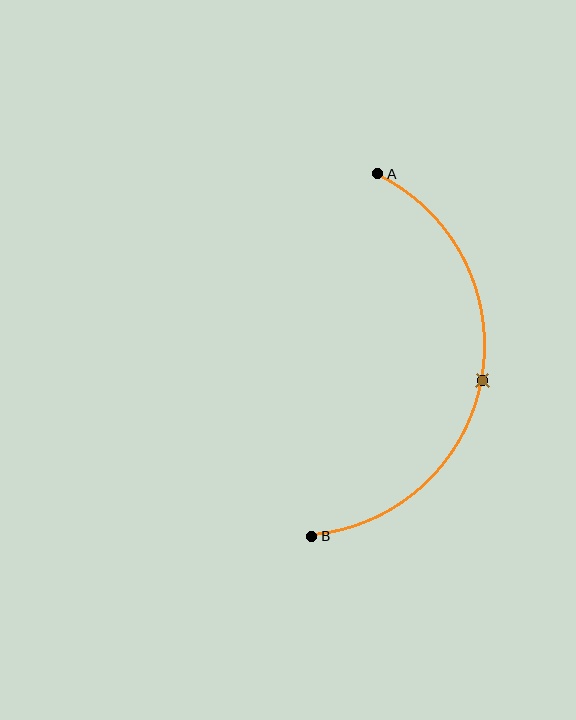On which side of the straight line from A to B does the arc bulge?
The arc bulges to the right of the straight line connecting A and B.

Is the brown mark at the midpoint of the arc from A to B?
Yes. The brown mark lies on the arc at equal arc-length from both A and B — it is the arc midpoint.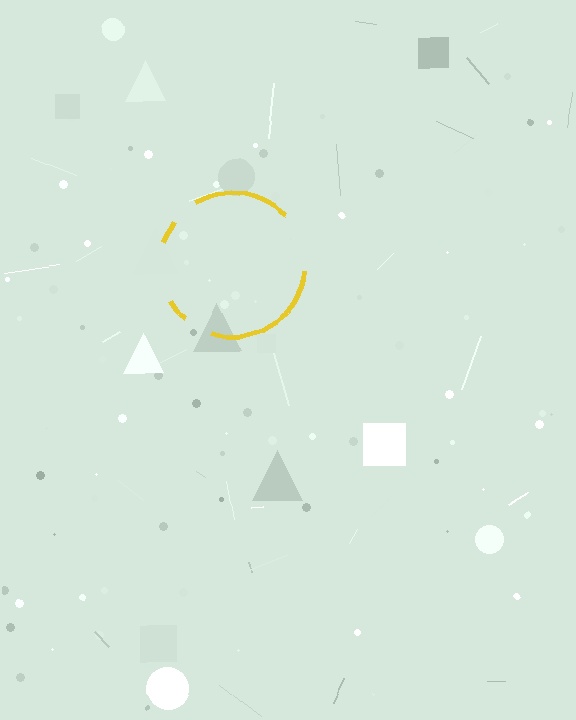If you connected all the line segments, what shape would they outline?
They would outline a circle.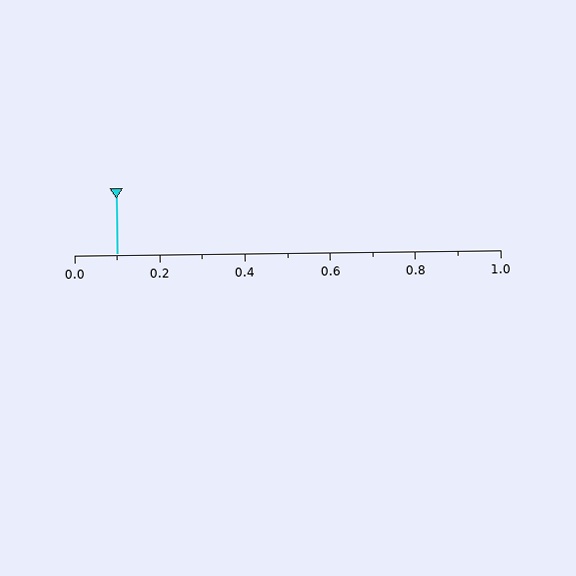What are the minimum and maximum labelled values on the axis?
The axis runs from 0.0 to 1.0.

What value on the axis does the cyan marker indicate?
The marker indicates approximately 0.1.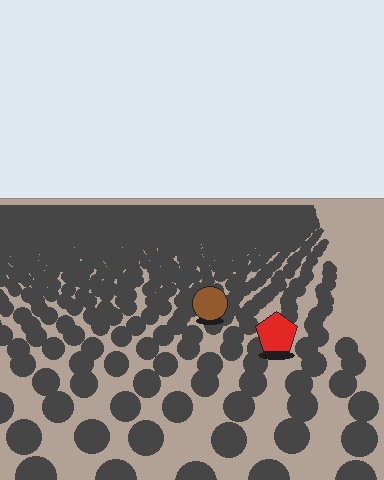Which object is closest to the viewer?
The red pentagon is closest. The texture marks near it are larger and more spread out.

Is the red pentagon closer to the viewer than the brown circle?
Yes. The red pentagon is closer — you can tell from the texture gradient: the ground texture is coarser near it.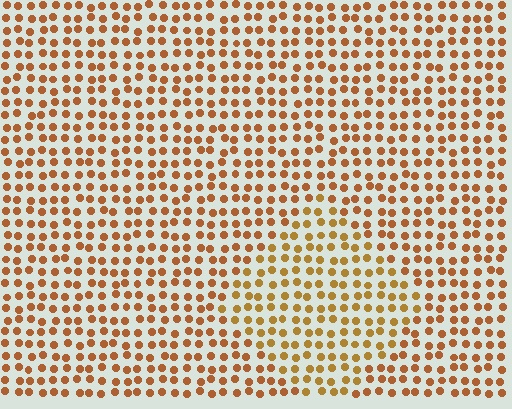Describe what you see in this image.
The image is filled with small brown elements in a uniform arrangement. A diamond-shaped region is visible where the elements are tinted to a slightly different hue, forming a subtle color boundary.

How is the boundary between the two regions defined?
The boundary is defined purely by a slight shift in hue (about 17 degrees). Spacing, size, and orientation are identical on both sides.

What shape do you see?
I see a diamond.